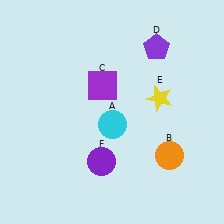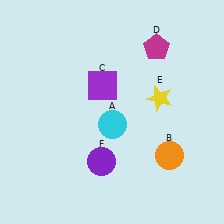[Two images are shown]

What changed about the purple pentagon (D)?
In Image 1, D is purple. In Image 2, it changed to magenta.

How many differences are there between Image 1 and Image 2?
There is 1 difference between the two images.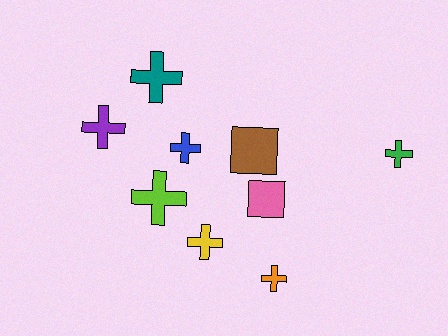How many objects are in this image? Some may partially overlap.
There are 9 objects.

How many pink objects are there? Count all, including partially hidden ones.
There is 1 pink object.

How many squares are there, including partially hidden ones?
There are 2 squares.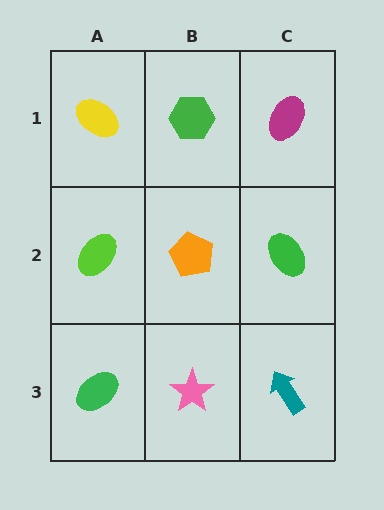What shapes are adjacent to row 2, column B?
A green hexagon (row 1, column B), a pink star (row 3, column B), a lime ellipse (row 2, column A), a green ellipse (row 2, column C).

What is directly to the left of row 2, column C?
An orange pentagon.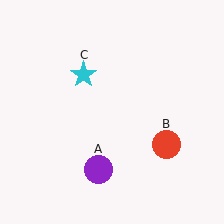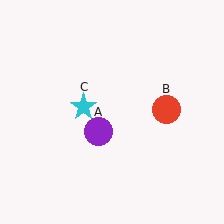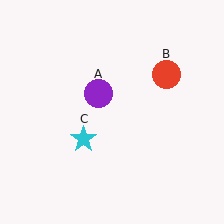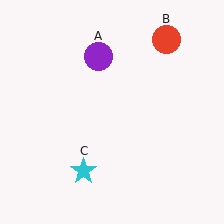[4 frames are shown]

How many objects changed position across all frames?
3 objects changed position: purple circle (object A), red circle (object B), cyan star (object C).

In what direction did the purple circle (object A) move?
The purple circle (object A) moved up.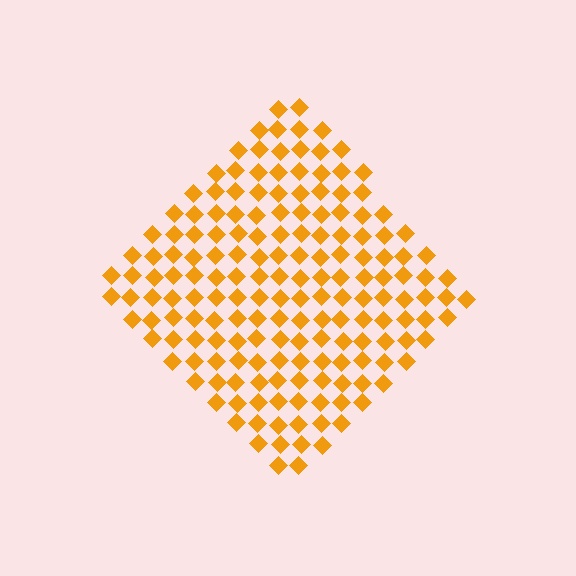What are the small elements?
The small elements are diamonds.